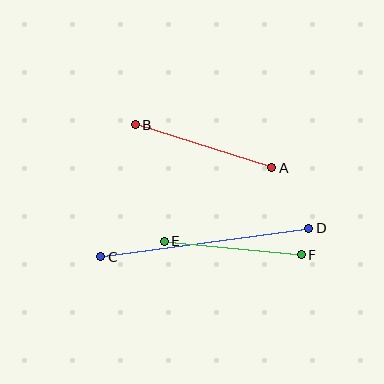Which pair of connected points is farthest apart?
Points C and D are farthest apart.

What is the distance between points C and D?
The distance is approximately 210 pixels.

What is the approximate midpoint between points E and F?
The midpoint is at approximately (233, 248) pixels.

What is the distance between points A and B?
The distance is approximately 143 pixels.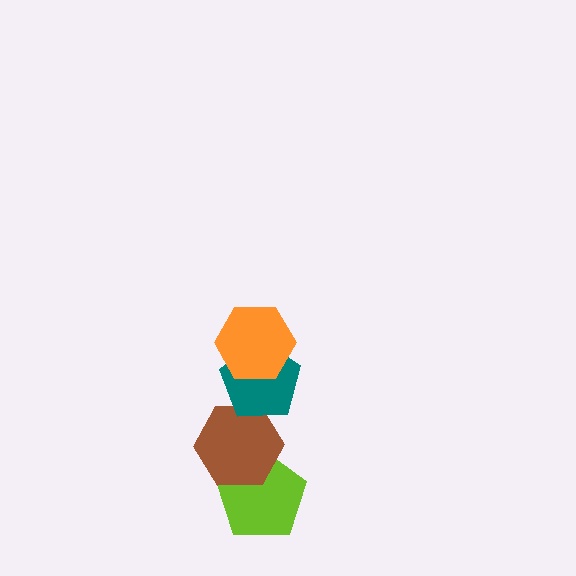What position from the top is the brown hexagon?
The brown hexagon is 3rd from the top.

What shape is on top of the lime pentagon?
The brown hexagon is on top of the lime pentagon.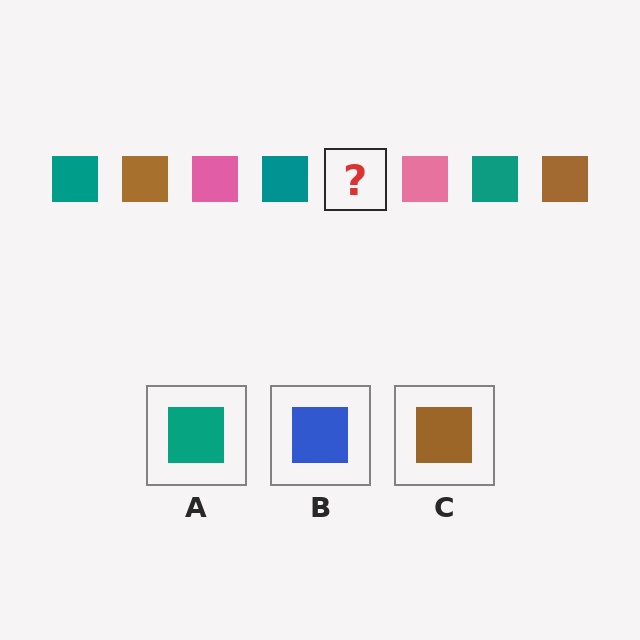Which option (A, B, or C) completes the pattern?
C.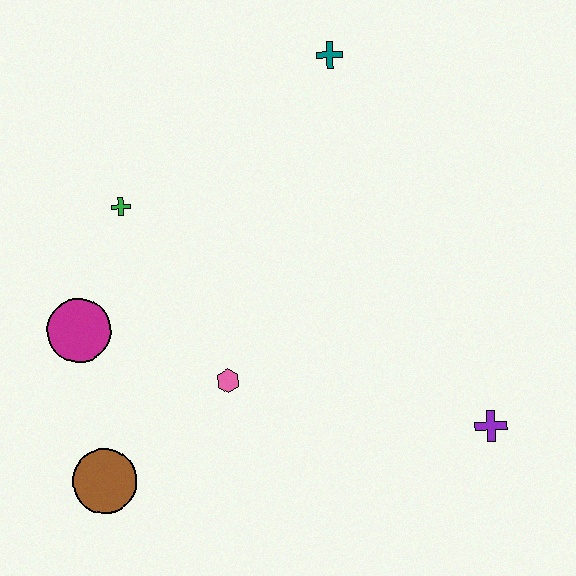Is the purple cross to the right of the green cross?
Yes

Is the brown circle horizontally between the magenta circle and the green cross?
Yes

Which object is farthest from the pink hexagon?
The teal cross is farthest from the pink hexagon.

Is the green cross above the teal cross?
No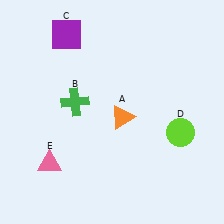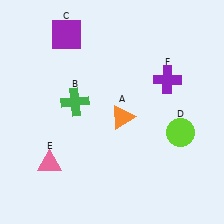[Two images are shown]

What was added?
A purple cross (F) was added in Image 2.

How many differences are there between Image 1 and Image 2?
There is 1 difference between the two images.